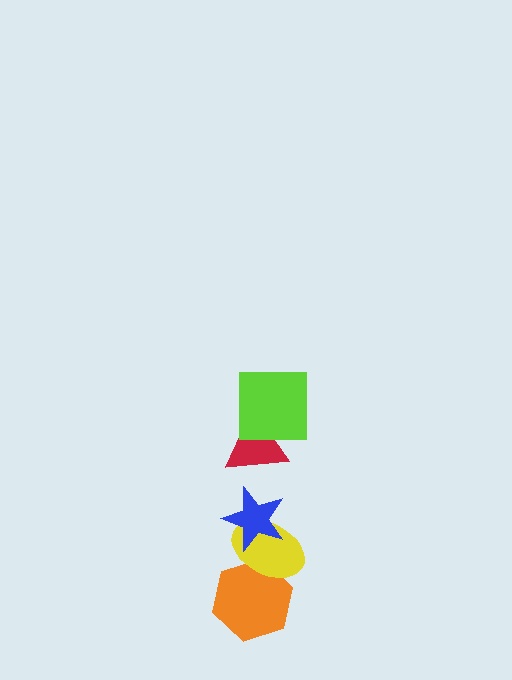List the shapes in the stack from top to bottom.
From top to bottom: the lime square, the red triangle, the blue star, the yellow ellipse, the orange hexagon.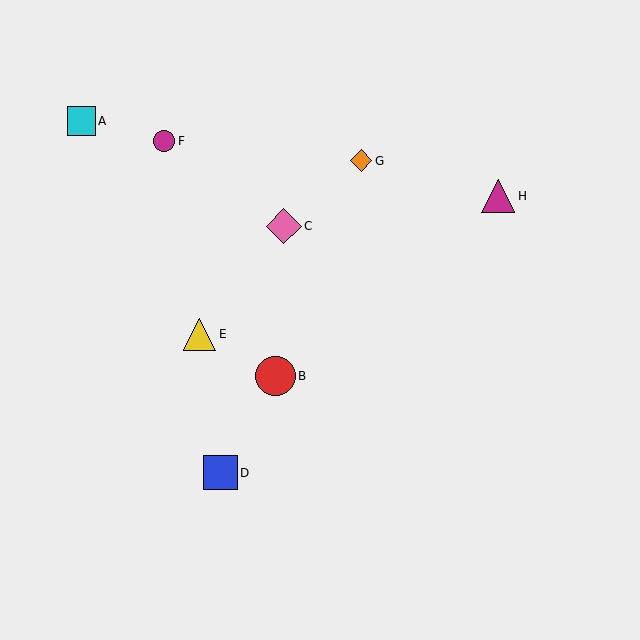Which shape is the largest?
The red circle (labeled B) is the largest.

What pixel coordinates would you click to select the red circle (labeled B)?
Click at (276, 376) to select the red circle B.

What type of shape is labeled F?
Shape F is a magenta circle.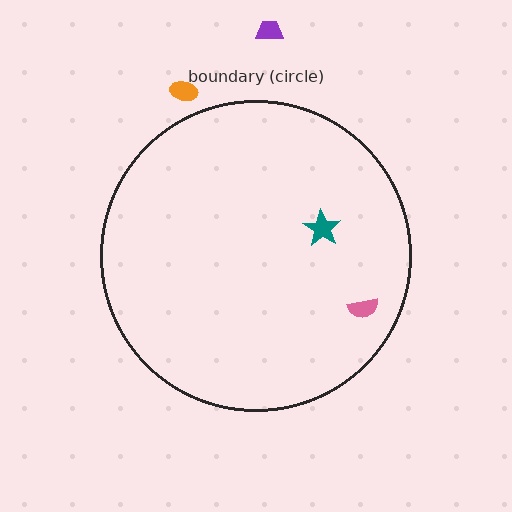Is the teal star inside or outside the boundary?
Inside.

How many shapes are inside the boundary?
2 inside, 2 outside.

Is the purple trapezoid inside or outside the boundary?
Outside.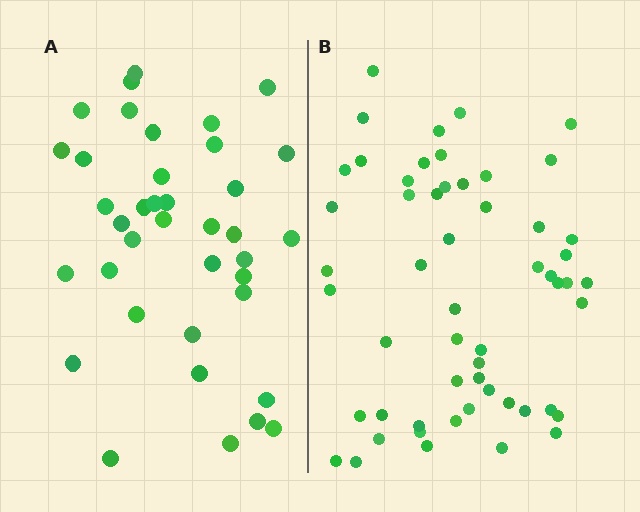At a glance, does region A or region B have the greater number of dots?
Region B (the right region) has more dots.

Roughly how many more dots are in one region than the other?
Region B has approximately 15 more dots than region A.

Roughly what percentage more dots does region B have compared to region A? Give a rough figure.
About 45% more.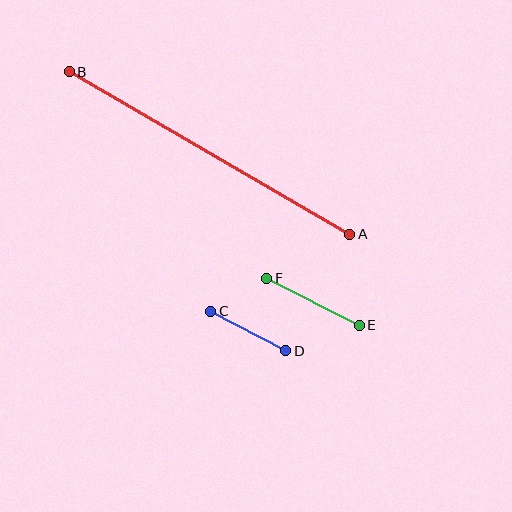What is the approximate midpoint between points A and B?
The midpoint is at approximately (210, 153) pixels.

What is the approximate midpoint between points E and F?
The midpoint is at approximately (313, 302) pixels.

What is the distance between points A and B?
The distance is approximately 324 pixels.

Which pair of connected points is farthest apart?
Points A and B are farthest apart.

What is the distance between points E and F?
The distance is approximately 104 pixels.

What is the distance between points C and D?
The distance is approximately 85 pixels.